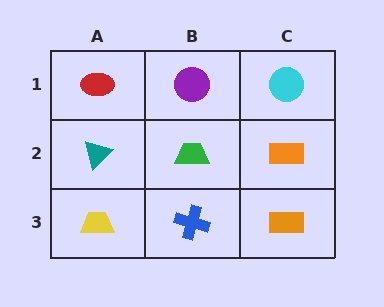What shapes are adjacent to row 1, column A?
A teal triangle (row 2, column A), a purple circle (row 1, column B).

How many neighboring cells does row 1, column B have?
3.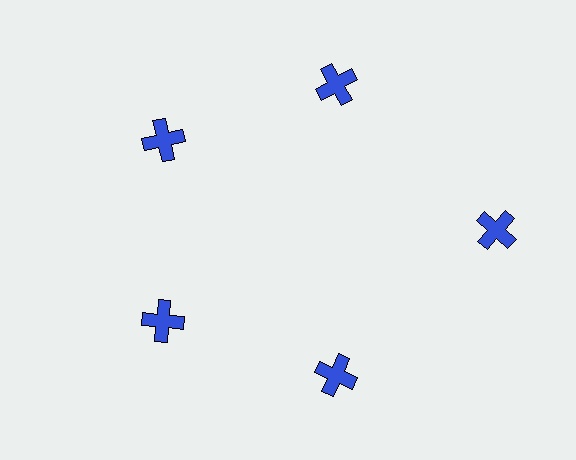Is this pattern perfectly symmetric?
No. The 5 blue crosses are arranged in a ring, but one element near the 3 o'clock position is pushed outward from the center, breaking the 5-fold rotational symmetry.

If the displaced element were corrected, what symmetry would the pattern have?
It would have 5-fold rotational symmetry — the pattern would map onto itself every 72 degrees.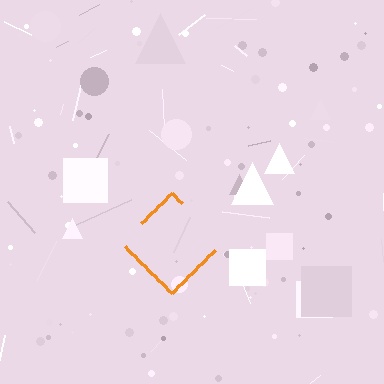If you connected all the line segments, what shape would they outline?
They would outline a diamond.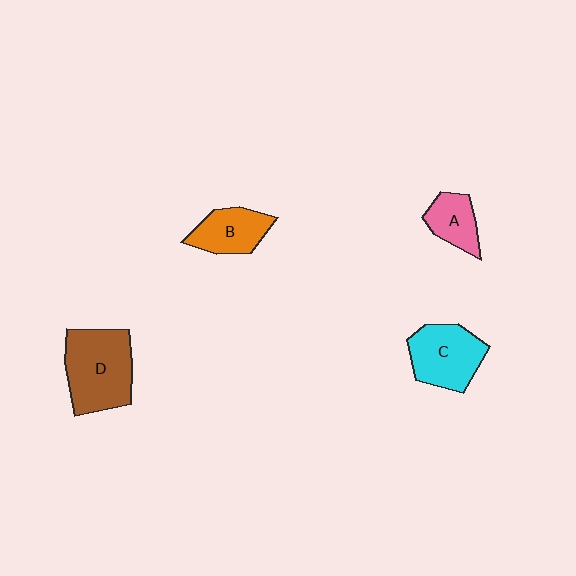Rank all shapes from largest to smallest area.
From largest to smallest: D (brown), C (cyan), B (orange), A (pink).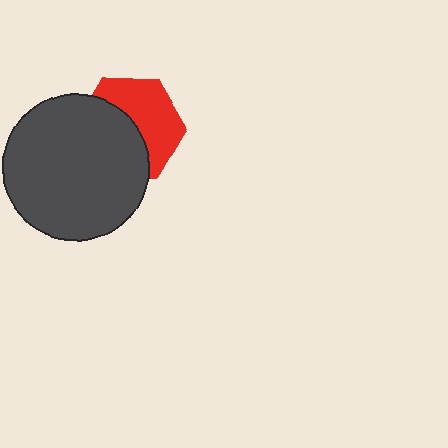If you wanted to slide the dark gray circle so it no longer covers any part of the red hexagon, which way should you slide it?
Slide it toward the lower-left — that is the most direct way to separate the two shapes.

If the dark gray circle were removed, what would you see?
You would see the complete red hexagon.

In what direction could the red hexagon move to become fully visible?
The red hexagon could move toward the upper-right. That would shift it out from behind the dark gray circle entirely.